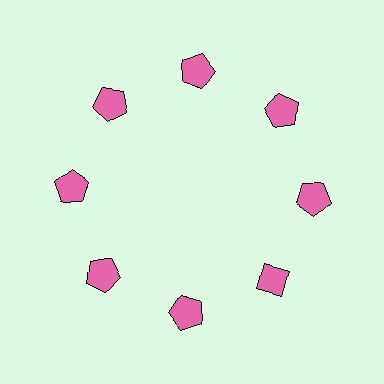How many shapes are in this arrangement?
There are 8 shapes arranged in a ring pattern.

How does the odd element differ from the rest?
It has a different shape: diamond instead of pentagon.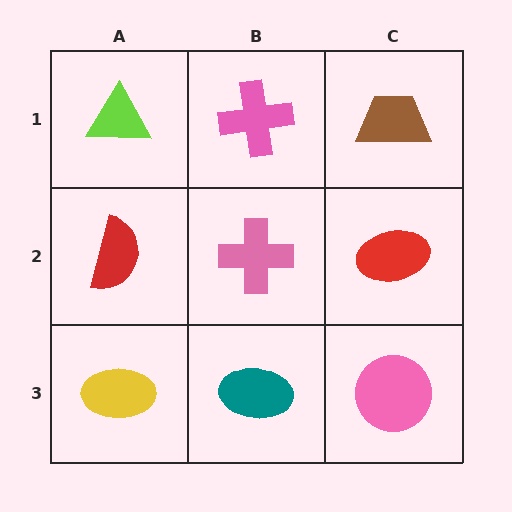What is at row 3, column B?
A teal ellipse.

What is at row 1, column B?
A pink cross.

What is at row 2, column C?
A red ellipse.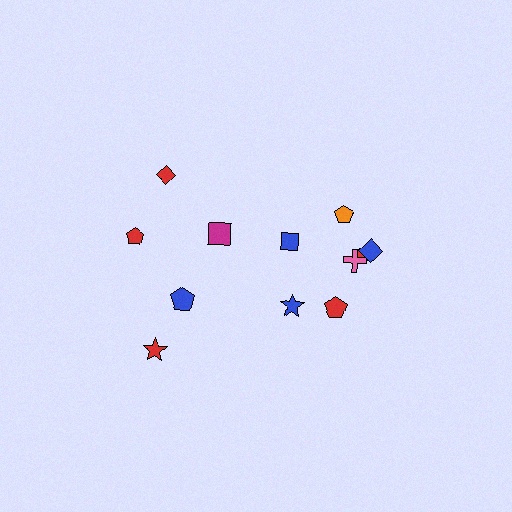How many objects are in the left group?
There are 5 objects.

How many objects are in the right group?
There are 7 objects.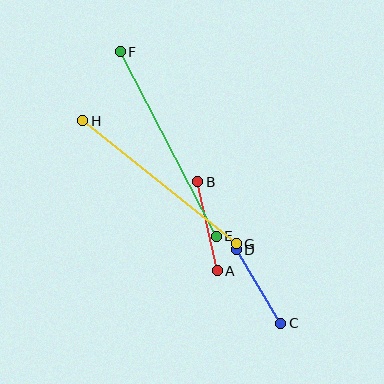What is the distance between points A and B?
The distance is approximately 91 pixels.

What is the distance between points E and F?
The distance is approximately 208 pixels.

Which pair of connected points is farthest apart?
Points E and F are farthest apart.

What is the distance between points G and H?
The distance is approximately 197 pixels.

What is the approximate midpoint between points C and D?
The midpoint is at approximately (259, 286) pixels.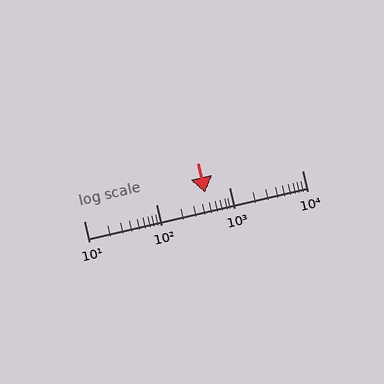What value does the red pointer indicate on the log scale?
The pointer indicates approximately 470.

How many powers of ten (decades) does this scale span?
The scale spans 3 decades, from 10 to 10000.